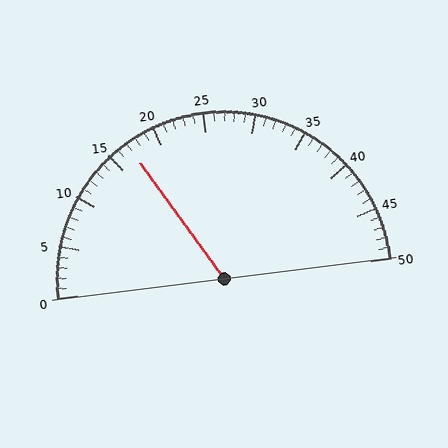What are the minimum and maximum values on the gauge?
The gauge ranges from 0 to 50.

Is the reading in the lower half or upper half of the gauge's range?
The reading is in the lower half of the range (0 to 50).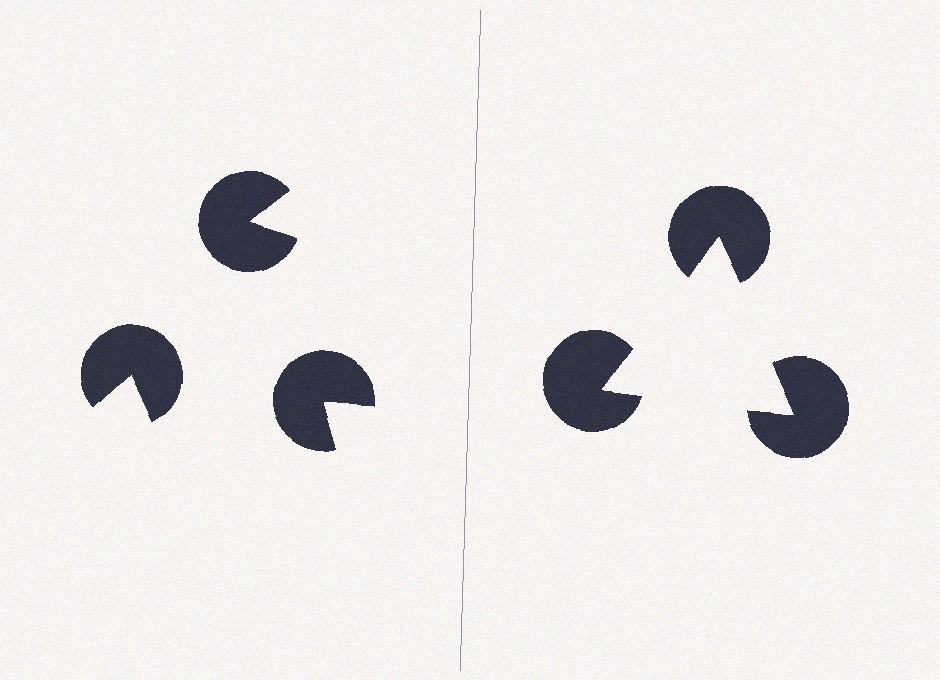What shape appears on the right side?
An illusory triangle.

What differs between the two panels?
The pac-man discs are positioned identically on both sides; only the wedge orientations differ. On the right they align to a triangle; on the left they are misaligned.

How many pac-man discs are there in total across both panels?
6 — 3 on each side.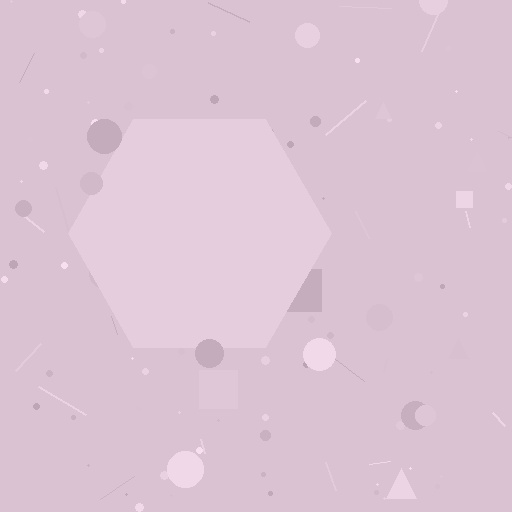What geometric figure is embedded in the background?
A hexagon is embedded in the background.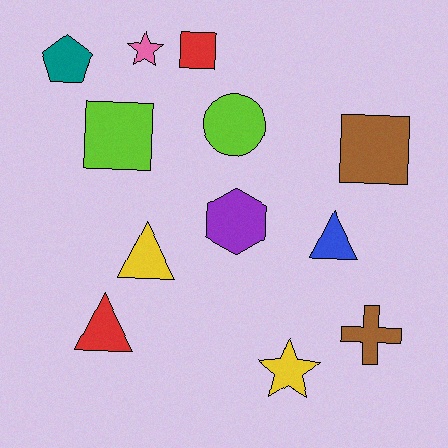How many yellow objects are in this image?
There are 2 yellow objects.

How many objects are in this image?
There are 12 objects.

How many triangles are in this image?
There are 3 triangles.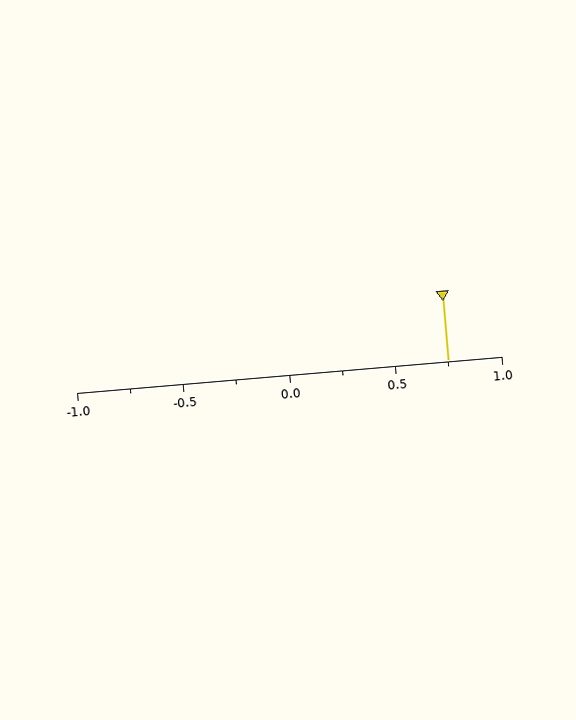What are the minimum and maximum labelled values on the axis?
The axis runs from -1.0 to 1.0.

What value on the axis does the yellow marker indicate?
The marker indicates approximately 0.75.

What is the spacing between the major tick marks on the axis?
The major ticks are spaced 0.5 apart.